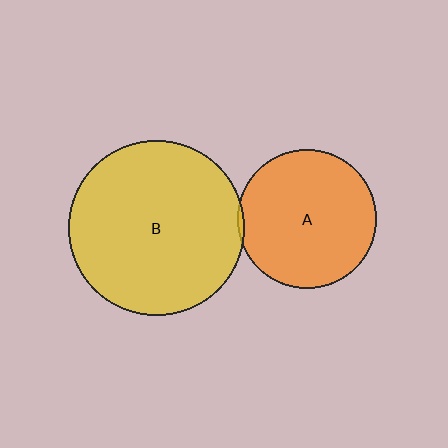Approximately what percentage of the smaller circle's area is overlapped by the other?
Approximately 5%.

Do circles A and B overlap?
Yes.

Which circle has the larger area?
Circle B (yellow).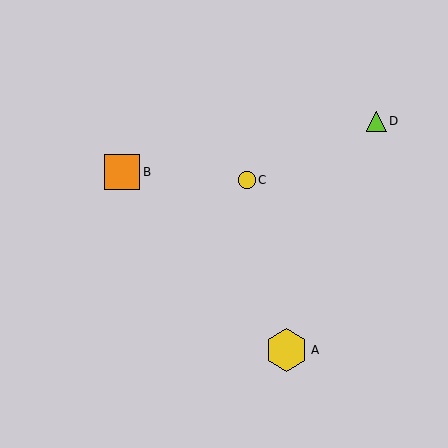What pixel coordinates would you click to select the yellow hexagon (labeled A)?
Click at (287, 350) to select the yellow hexagon A.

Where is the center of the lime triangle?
The center of the lime triangle is at (376, 121).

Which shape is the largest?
The yellow hexagon (labeled A) is the largest.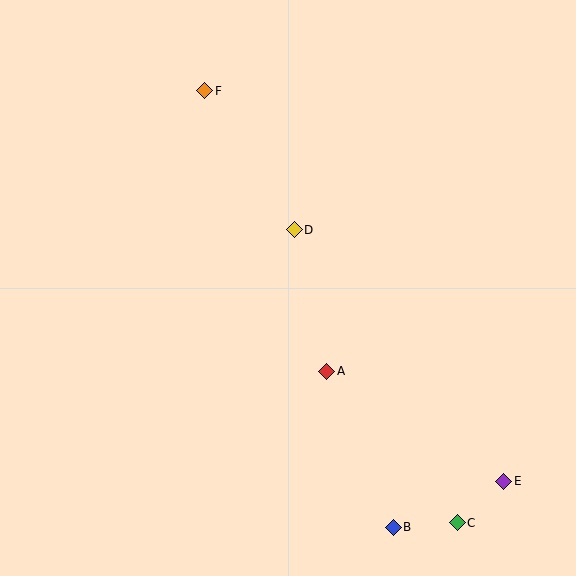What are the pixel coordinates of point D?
Point D is at (294, 230).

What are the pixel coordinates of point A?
Point A is at (327, 371).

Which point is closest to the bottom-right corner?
Point E is closest to the bottom-right corner.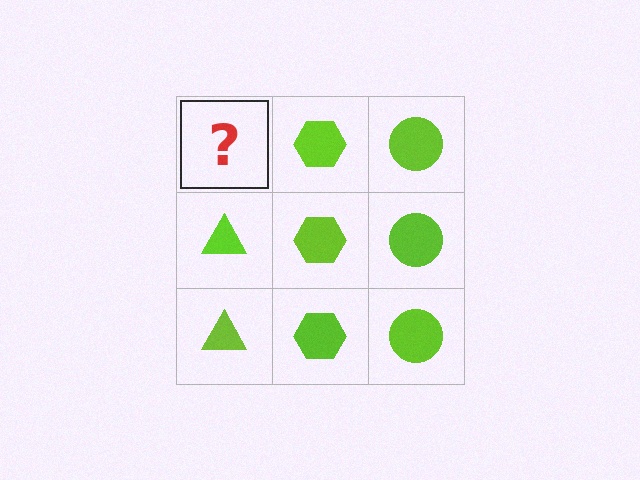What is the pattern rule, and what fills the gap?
The rule is that each column has a consistent shape. The gap should be filled with a lime triangle.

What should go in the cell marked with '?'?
The missing cell should contain a lime triangle.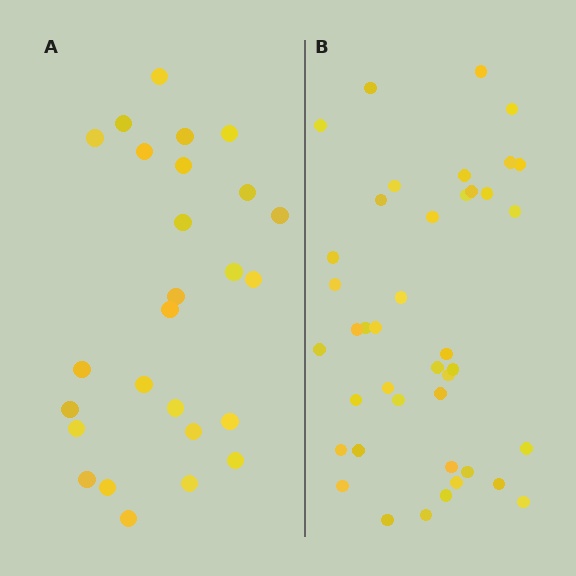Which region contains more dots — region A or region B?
Region B (the right region) has more dots.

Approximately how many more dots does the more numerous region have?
Region B has approximately 15 more dots than region A.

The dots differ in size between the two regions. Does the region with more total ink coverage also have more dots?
No. Region A has more total ink coverage because its dots are larger, but region B actually contains more individual dots. Total area can be misleading — the number of items is what matters here.